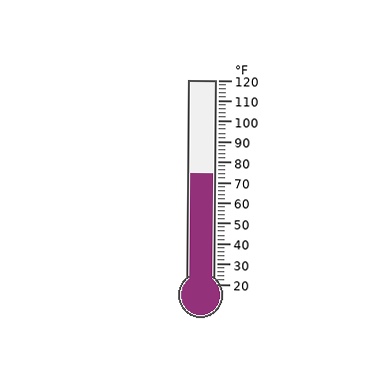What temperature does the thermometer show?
The thermometer shows approximately 74°F.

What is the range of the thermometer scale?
The thermometer scale ranges from 20°F to 120°F.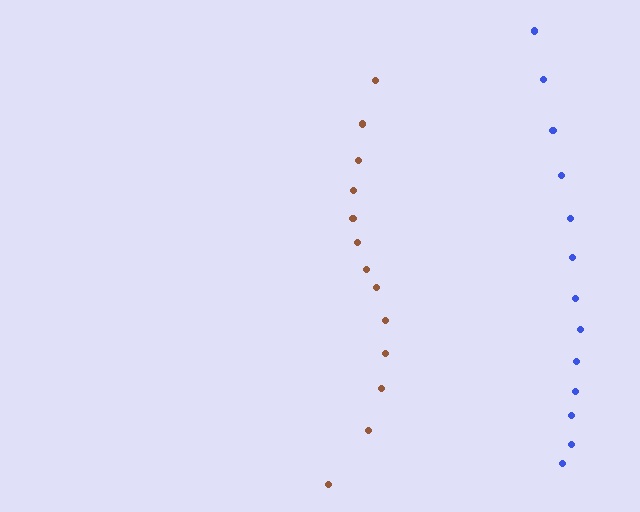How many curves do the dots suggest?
There are 2 distinct paths.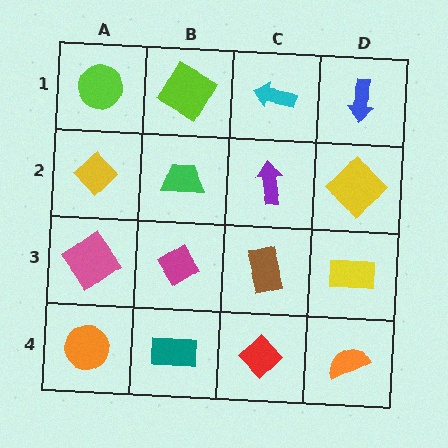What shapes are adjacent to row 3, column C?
A purple arrow (row 2, column C), a red diamond (row 4, column C), a magenta diamond (row 3, column B), a yellow rectangle (row 3, column D).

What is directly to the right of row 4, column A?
A teal rectangle.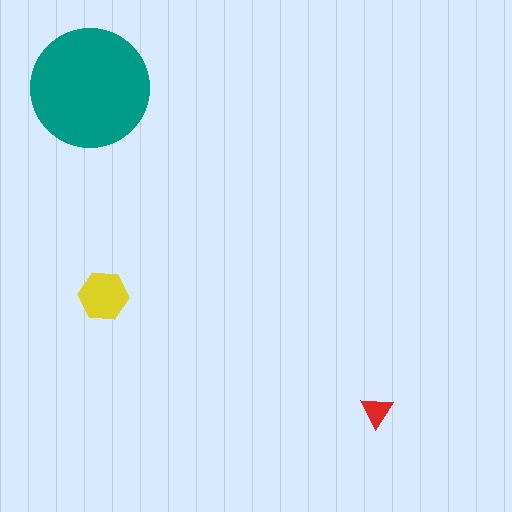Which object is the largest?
The teal circle.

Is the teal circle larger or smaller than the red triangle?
Larger.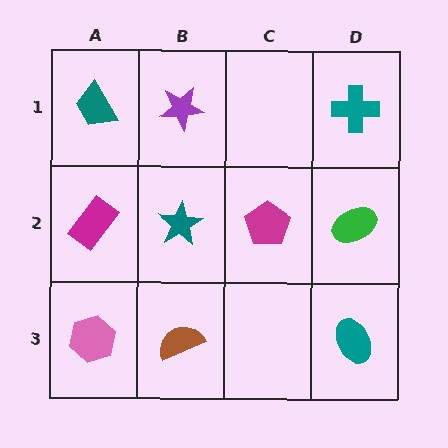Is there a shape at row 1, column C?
No, that cell is empty.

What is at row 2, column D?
A green ellipse.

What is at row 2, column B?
A teal star.